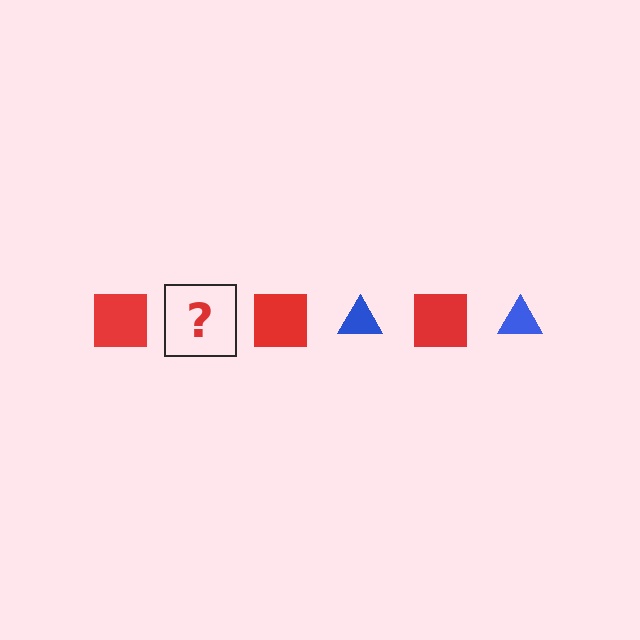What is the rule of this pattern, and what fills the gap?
The rule is that the pattern alternates between red square and blue triangle. The gap should be filled with a blue triangle.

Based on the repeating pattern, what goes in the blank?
The blank should be a blue triangle.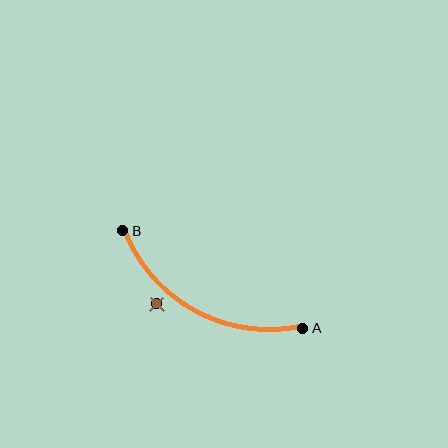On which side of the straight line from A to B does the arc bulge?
The arc bulges below the straight line connecting A and B.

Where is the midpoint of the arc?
The arc midpoint is the point on the curve farthest from the straight line joining A and B. It sits below that line.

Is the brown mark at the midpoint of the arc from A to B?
No — the brown mark does not lie on the arc at all. It sits slightly outside the curve.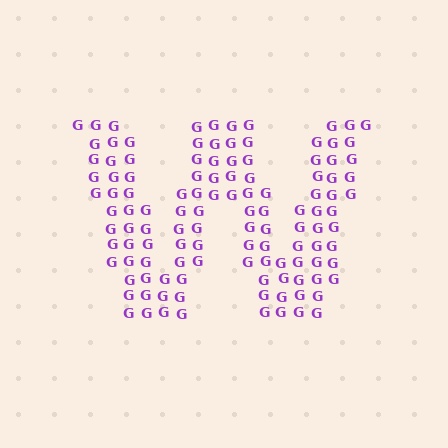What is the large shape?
The large shape is the letter W.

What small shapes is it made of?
It is made of small letter G's.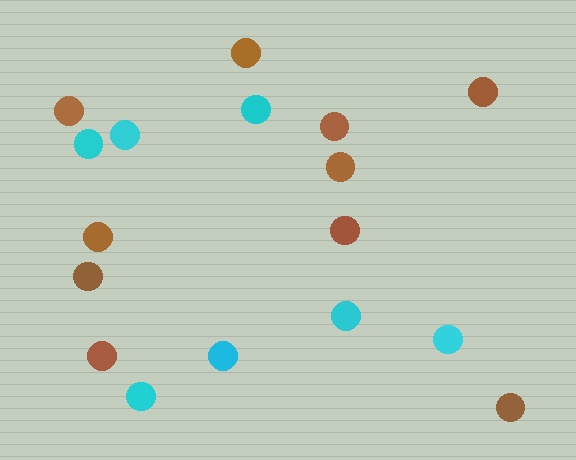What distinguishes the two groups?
There are 2 groups: one group of cyan circles (7) and one group of brown circles (10).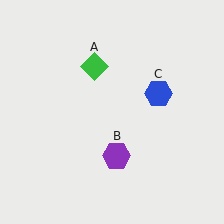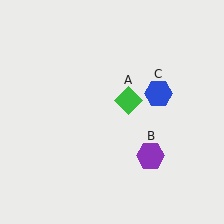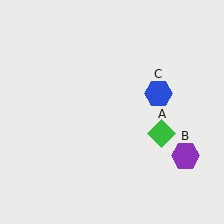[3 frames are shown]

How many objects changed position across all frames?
2 objects changed position: green diamond (object A), purple hexagon (object B).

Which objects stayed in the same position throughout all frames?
Blue hexagon (object C) remained stationary.